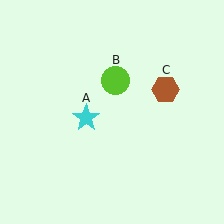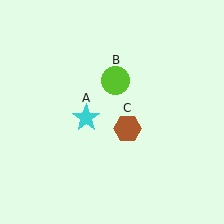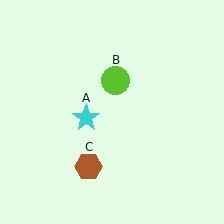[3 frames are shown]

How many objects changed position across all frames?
1 object changed position: brown hexagon (object C).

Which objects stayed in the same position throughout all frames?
Cyan star (object A) and lime circle (object B) remained stationary.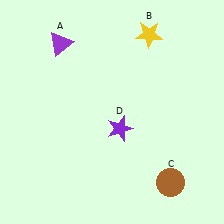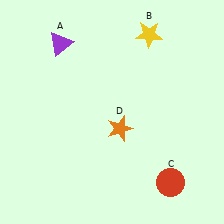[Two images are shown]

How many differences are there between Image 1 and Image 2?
There are 2 differences between the two images.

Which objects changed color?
C changed from brown to red. D changed from purple to orange.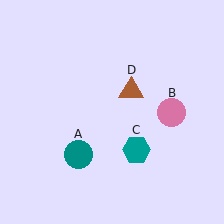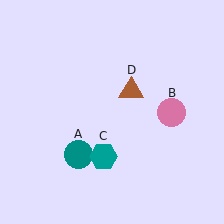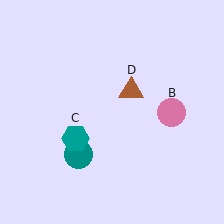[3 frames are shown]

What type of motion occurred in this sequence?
The teal hexagon (object C) rotated clockwise around the center of the scene.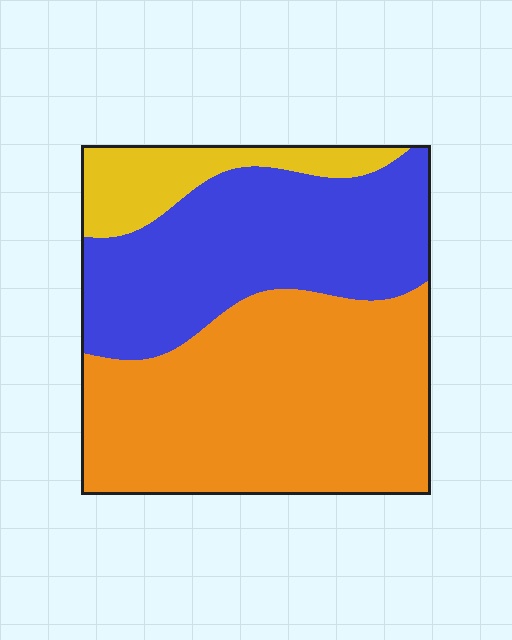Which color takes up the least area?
Yellow, at roughly 10%.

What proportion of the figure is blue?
Blue takes up about three eighths (3/8) of the figure.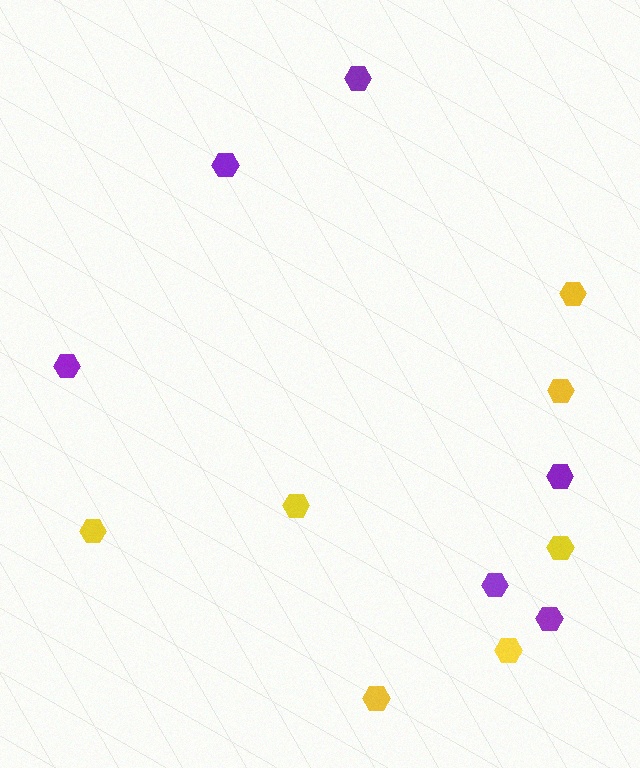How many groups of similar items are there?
There are 2 groups: one group of yellow hexagons (7) and one group of purple hexagons (6).